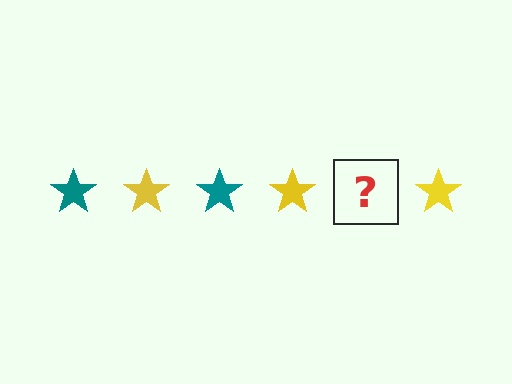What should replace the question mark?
The question mark should be replaced with a teal star.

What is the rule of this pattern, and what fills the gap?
The rule is that the pattern cycles through teal, yellow stars. The gap should be filled with a teal star.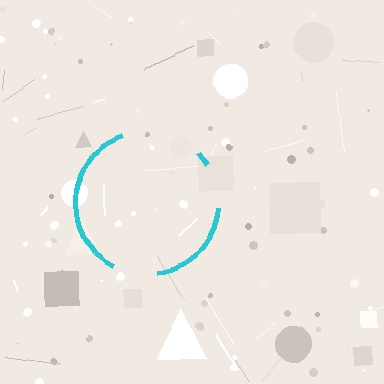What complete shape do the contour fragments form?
The contour fragments form a circle.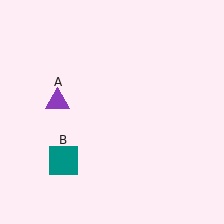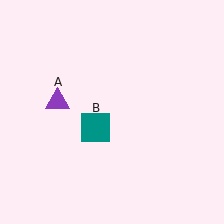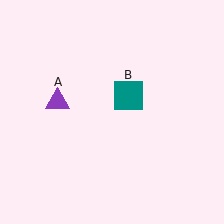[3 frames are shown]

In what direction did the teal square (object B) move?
The teal square (object B) moved up and to the right.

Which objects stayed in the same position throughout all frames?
Purple triangle (object A) remained stationary.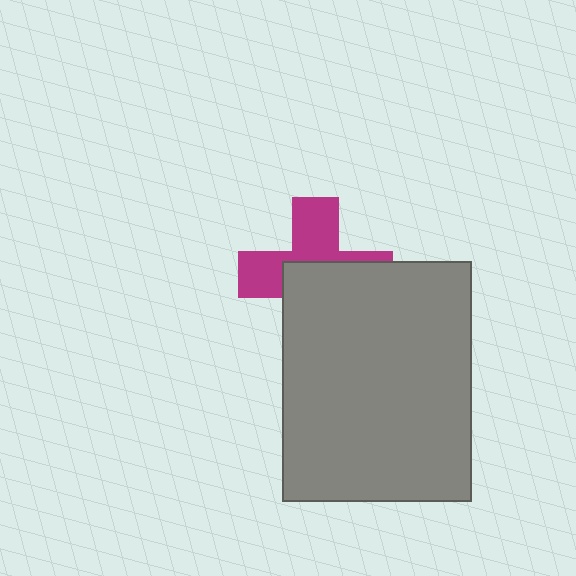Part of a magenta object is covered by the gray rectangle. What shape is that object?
It is a cross.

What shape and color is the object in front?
The object in front is a gray rectangle.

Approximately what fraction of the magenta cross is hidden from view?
Roughly 54% of the magenta cross is hidden behind the gray rectangle.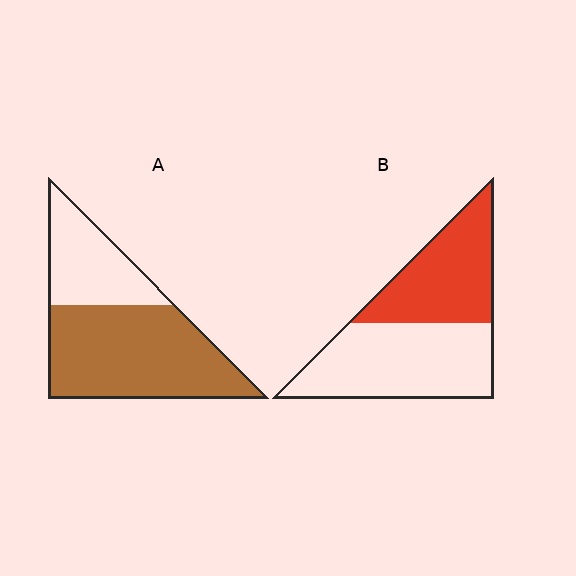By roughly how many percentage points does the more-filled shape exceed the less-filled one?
By roughly 25 percentage points (A over B).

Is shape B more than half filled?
No.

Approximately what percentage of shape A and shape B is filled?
A is approximately 65% and B is approximately 45%.